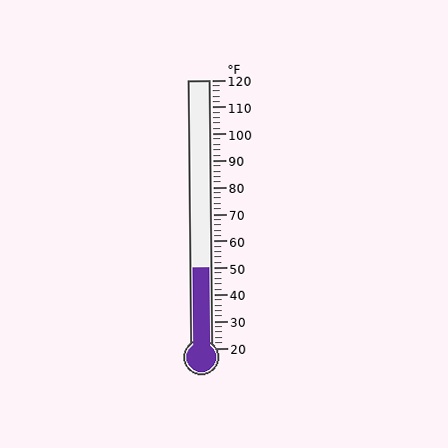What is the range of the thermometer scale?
The thermometer scale ranges from 20°F to 120°F.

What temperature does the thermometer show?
The thermometer shows approximately 50°F.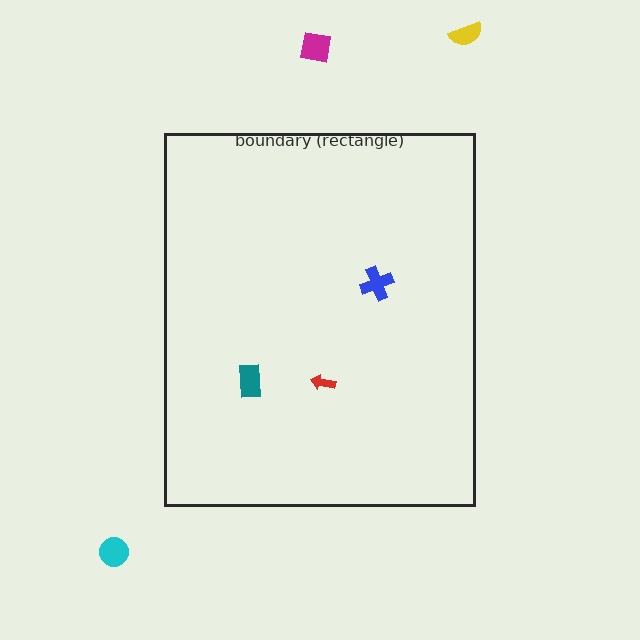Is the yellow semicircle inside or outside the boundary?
Outside.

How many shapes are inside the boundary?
3 inside, 3 outside.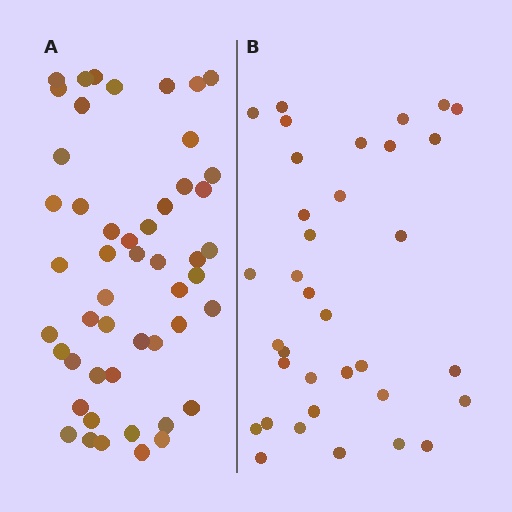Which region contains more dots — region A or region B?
Region A (the left region) has more dots.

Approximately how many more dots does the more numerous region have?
Region A has approximately 15 more dots than region B.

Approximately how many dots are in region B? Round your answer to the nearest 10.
About 40 dots. (The exact count is 35, which rounds to 40.)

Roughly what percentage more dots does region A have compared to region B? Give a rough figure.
About 45% more.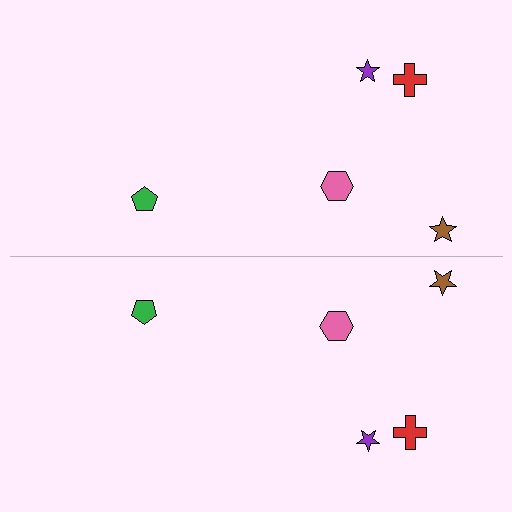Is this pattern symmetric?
Yes, this pattern has bilateral (reflection) symmetry.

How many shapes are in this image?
There are 10 shapes in this image.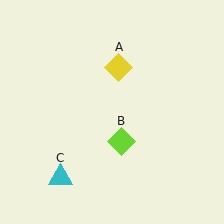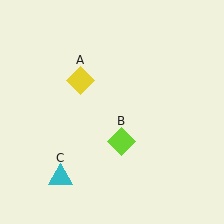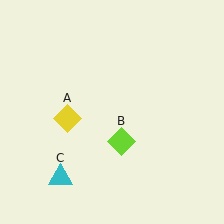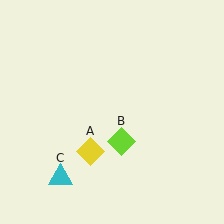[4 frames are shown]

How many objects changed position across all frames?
1 object changed position: yellow diamond (object A).